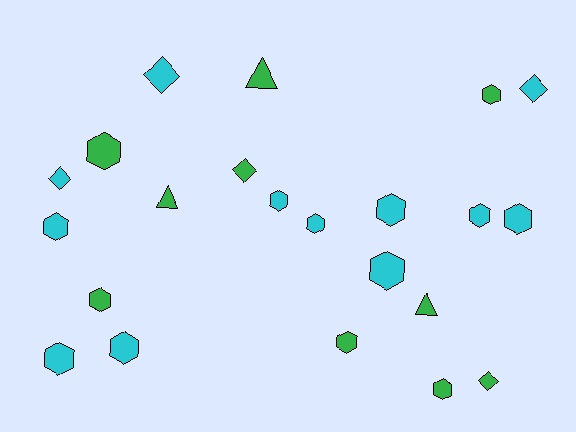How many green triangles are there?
There are 3 green triangles.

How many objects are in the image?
There are 22 objects.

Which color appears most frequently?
Cyan, with 12 objects.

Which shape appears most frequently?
Hexagon, with 14 objects.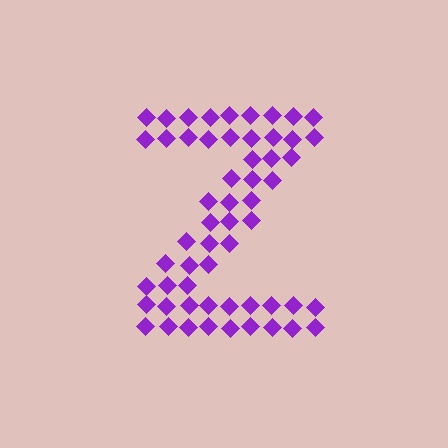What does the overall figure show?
The overall figure shows the letter Z.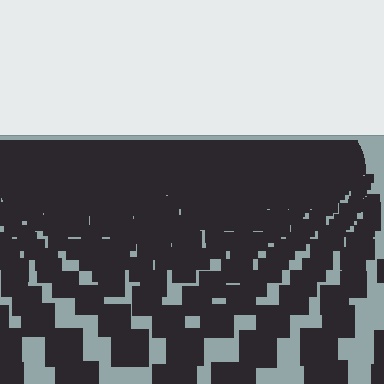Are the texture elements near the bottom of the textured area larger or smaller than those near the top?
Larger. Near the bottom, elements are closer to the viewer and appear at a bigger on-screen size.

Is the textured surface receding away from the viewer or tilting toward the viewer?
The surface is receding away from the viewer. Texture elements get smaller and denser toward the top.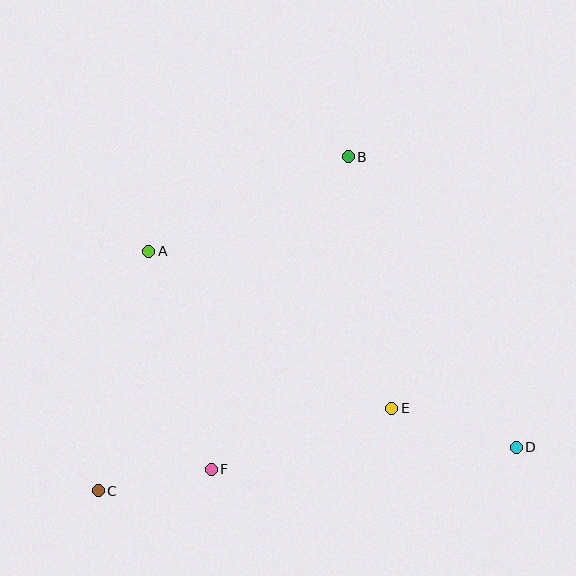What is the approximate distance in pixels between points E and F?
The distance between E and F is approximately 191 pixels.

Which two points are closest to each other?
Points C and F are closest to each other.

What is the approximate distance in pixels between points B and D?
The distance between B and D is approximately 335 pixels.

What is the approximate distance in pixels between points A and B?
The distance between A and B is approximately 221 pixels.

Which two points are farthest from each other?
Points C and D are farthest from each other.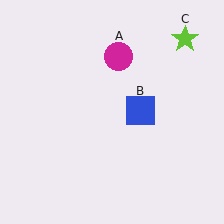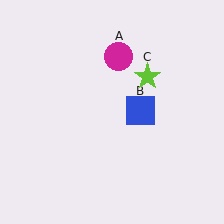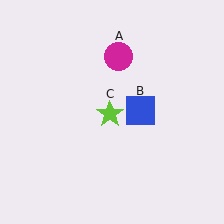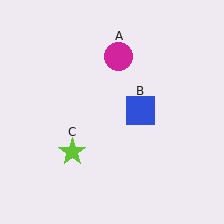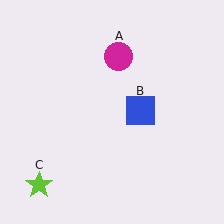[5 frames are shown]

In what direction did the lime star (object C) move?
The lime star (object C) moved down and to the left.